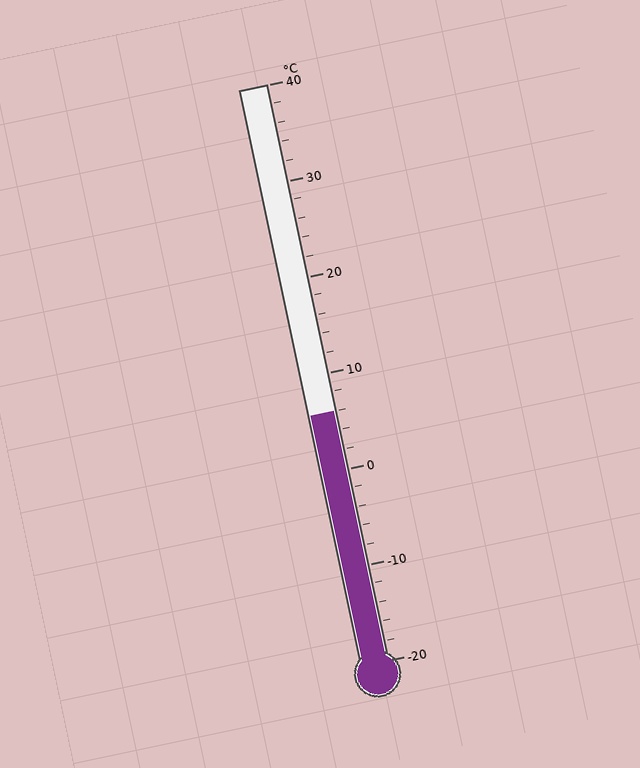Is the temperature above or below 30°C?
The temperature is below 30°C.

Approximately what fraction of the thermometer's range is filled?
The thermometer is filled to approximately 45% of its range.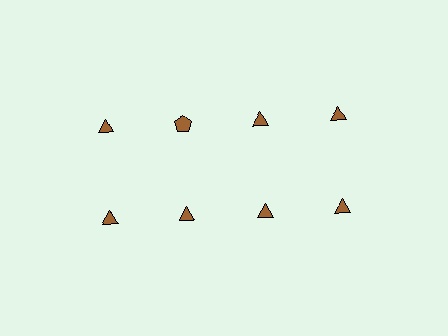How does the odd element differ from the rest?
It has a different shape: pentagon instead of triangle.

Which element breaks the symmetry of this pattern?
The brown pentagon in the top row, second from left column breaks the symmetry. All other shapes are brown triangles.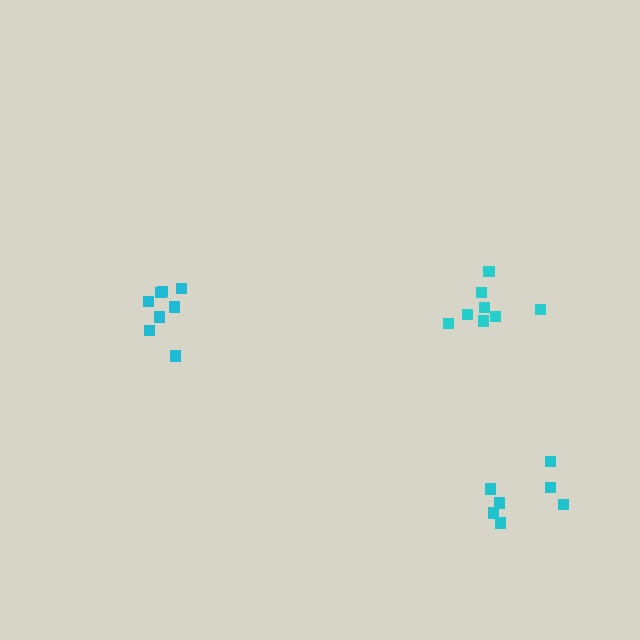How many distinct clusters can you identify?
There are 3 distinct clusters.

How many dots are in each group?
Group 1: 8 dots, Group 2: 8 dots, Group 3: 7 dots (23 total).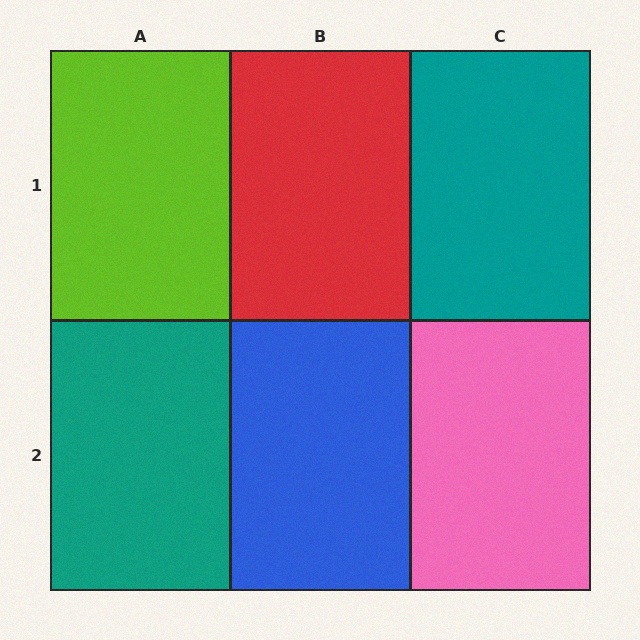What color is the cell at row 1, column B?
Red.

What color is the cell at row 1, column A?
Lime.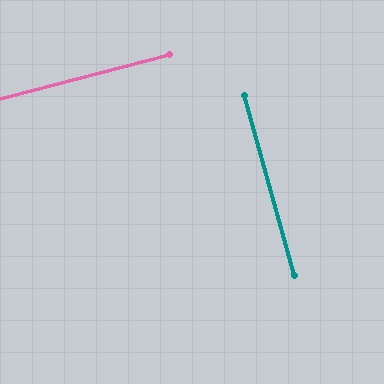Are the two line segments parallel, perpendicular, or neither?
Perpendicular — they meet at approximately 89°.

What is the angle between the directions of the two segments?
Approximately 89 degrees.